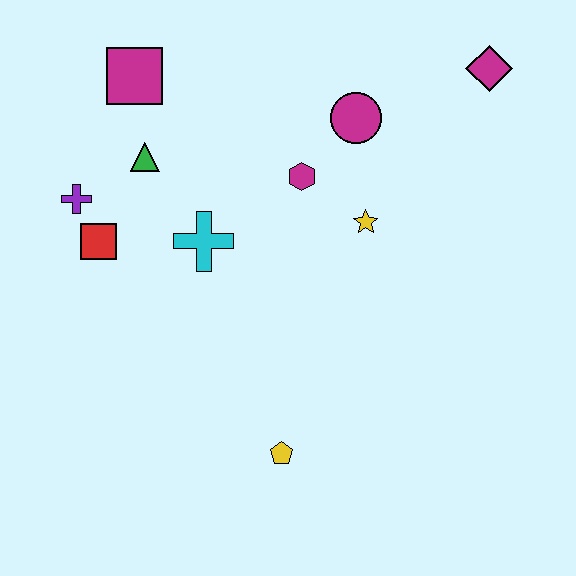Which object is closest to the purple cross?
The red square is closest to the purple cross.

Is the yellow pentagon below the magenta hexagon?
Yes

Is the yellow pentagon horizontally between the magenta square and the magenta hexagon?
Yes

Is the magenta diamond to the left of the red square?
No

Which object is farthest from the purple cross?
The magenta diamond is farthest from the purple cross.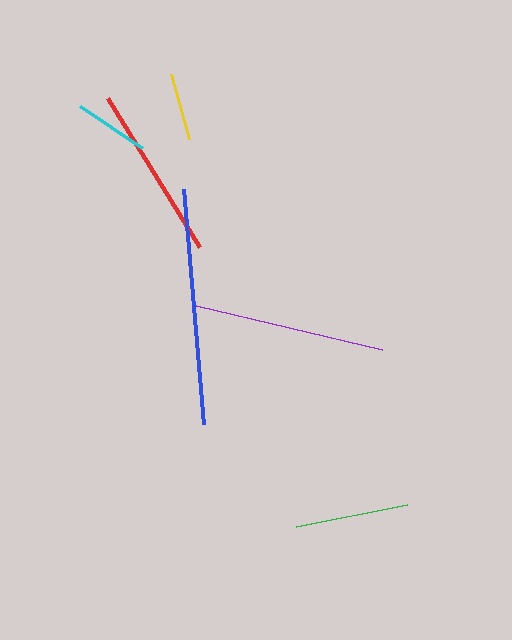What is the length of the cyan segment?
The cyan segment is approximately 75 pixels long.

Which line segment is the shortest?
The yellow line is the shortest at approximately 67 pixels.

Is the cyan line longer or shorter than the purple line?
The purple line is longer than the cyan line.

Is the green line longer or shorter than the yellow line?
The green line is longer than the yellow line.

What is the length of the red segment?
The red segment is approximately 175 pixels long.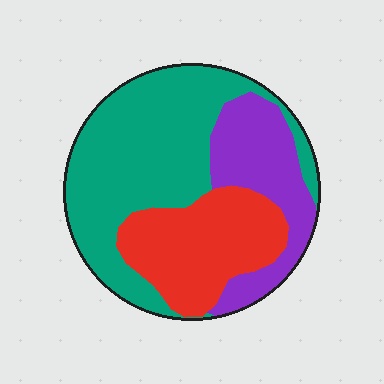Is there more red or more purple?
Red.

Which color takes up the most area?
Teal, at roughly 50%.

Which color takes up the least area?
Purple, at roughly 25%.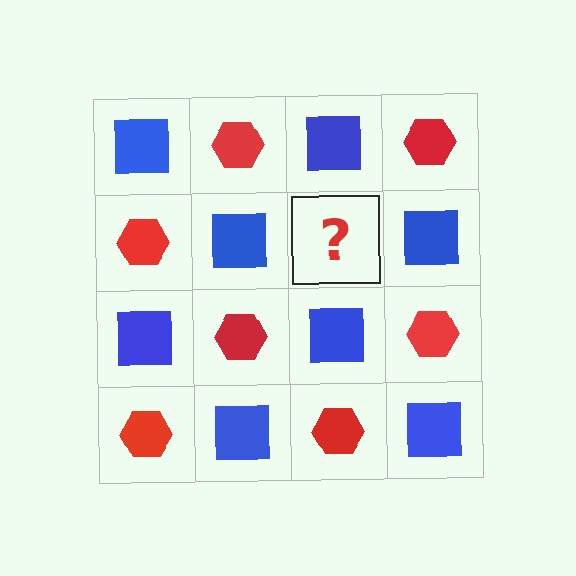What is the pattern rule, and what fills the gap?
The rule is that it alternates blue square and red hexagon in a checkerboard pattern. The gap should be filled with a red hexagon.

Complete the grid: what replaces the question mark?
The question mark should be replaced with a red hexagon.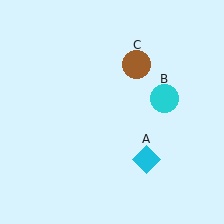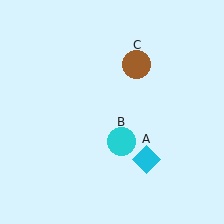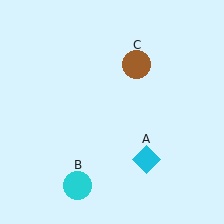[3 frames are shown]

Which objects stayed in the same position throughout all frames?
Cyan diamond (object A) and brown circle (object C) remained stationary.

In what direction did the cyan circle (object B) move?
The cyan circle (object B) moved down and to the left.